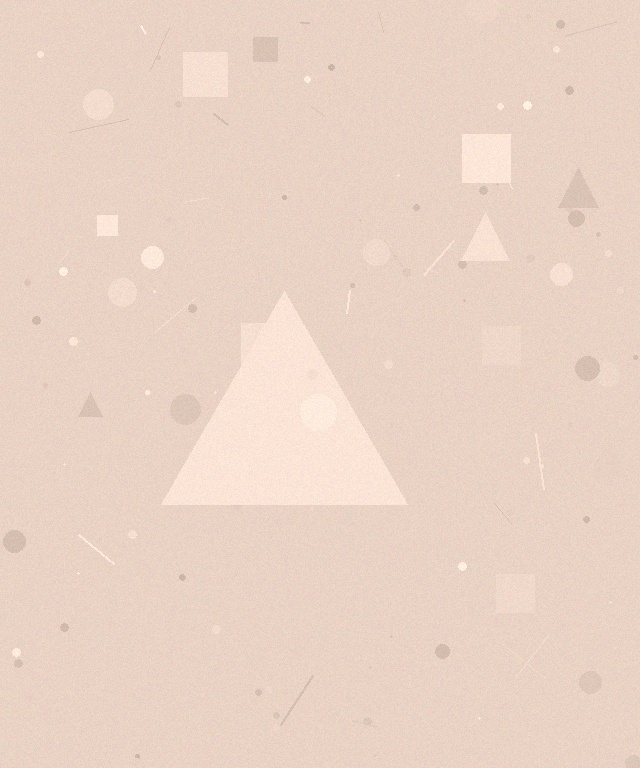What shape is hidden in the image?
A triangle is hidden in the image.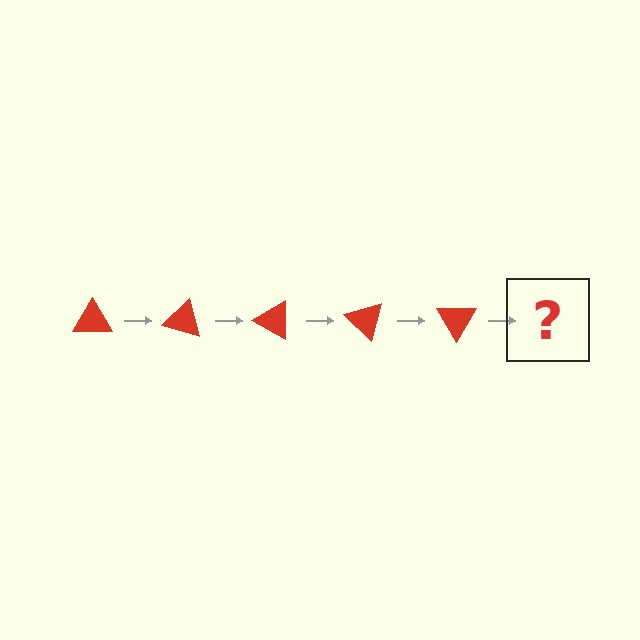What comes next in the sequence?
The next element should be a red triangle rotated 75 degrees.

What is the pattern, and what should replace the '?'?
The pattern is that the triangle rotates 15 degrees each step. The '?' should be a red triangle rotated 75 degrees.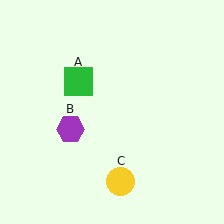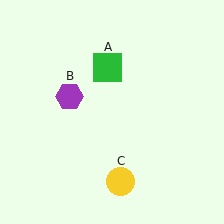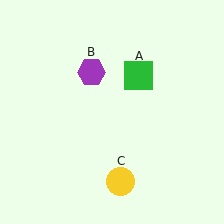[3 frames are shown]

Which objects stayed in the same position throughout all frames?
Yellow circle (object C) remained stationary.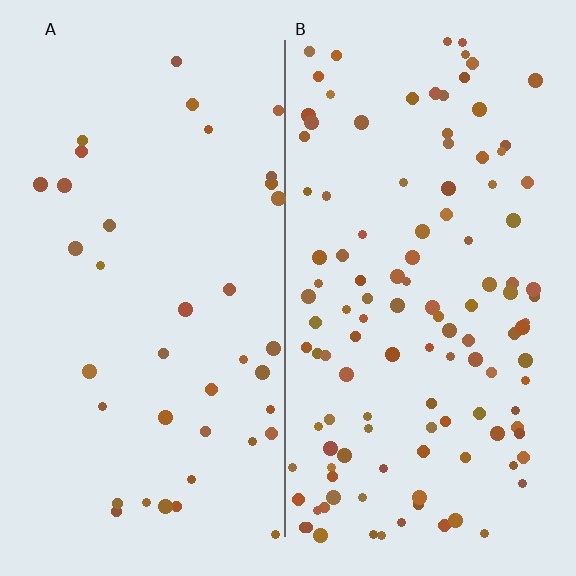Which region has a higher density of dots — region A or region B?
B (the right).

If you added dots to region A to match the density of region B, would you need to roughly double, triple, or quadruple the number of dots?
Approximately triple.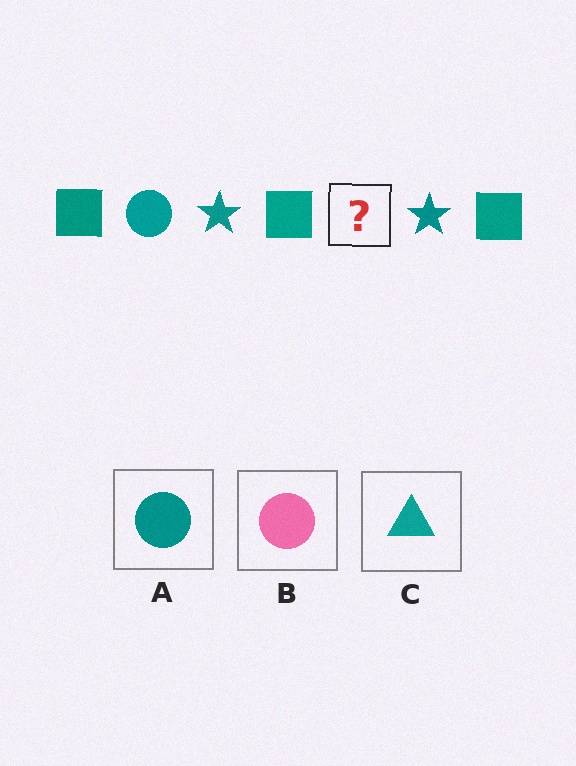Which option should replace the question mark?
Option A.